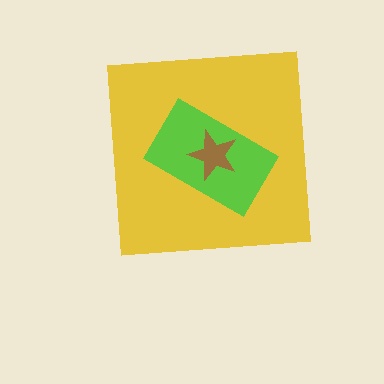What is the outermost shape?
The yellow square.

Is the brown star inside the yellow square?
Yes.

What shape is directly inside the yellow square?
The lime rectangle.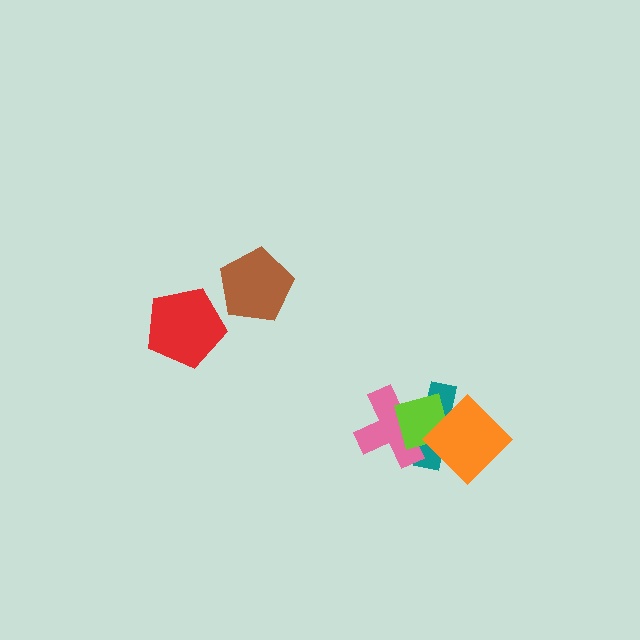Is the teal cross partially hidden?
Yes, it is partially covered by another shape.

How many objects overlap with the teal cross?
3 objects overlap with the teal cross.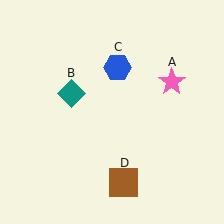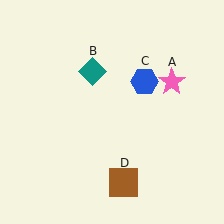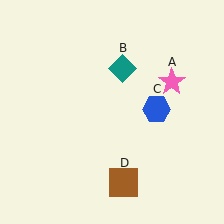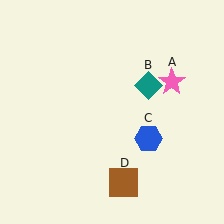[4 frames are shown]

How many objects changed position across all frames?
2 objects changed position: teal diamond (object B), blue hexagon (object C).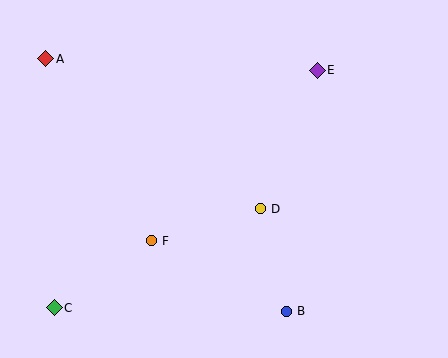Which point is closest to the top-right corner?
Point E is closest to the top-right corner.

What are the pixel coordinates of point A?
Point A is at (46, 59).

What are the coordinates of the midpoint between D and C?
The midpoint between D and C is at (158, 258).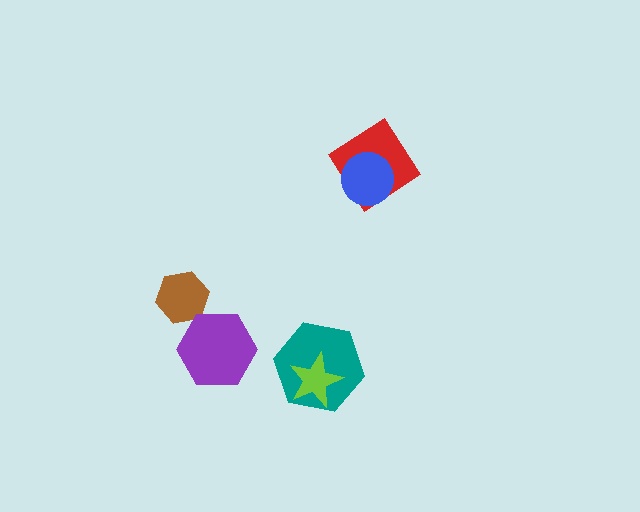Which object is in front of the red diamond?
The blue circle is in front of the red diamond.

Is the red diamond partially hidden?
Yes, it is partially covered by another shape.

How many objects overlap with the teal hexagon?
1 object overlaps with the teal hexagon.